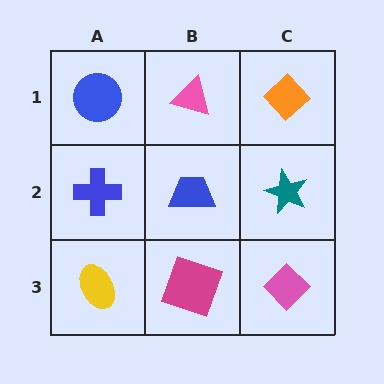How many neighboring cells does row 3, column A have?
2.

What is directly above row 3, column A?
A blue cross.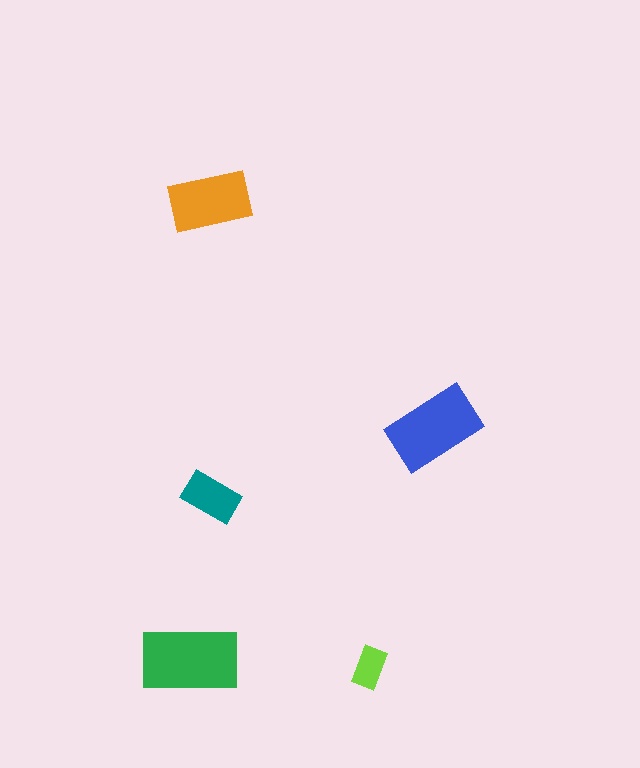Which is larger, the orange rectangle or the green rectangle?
The green one.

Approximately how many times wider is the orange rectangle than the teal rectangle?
About 1.5 times wider.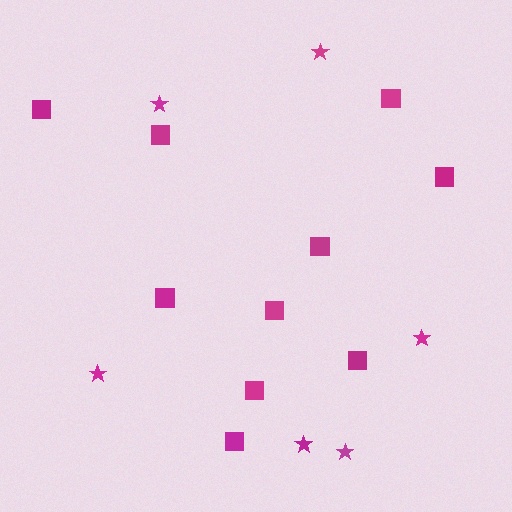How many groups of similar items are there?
There are 2 groups: one group of squares (10) and one group of stars (6).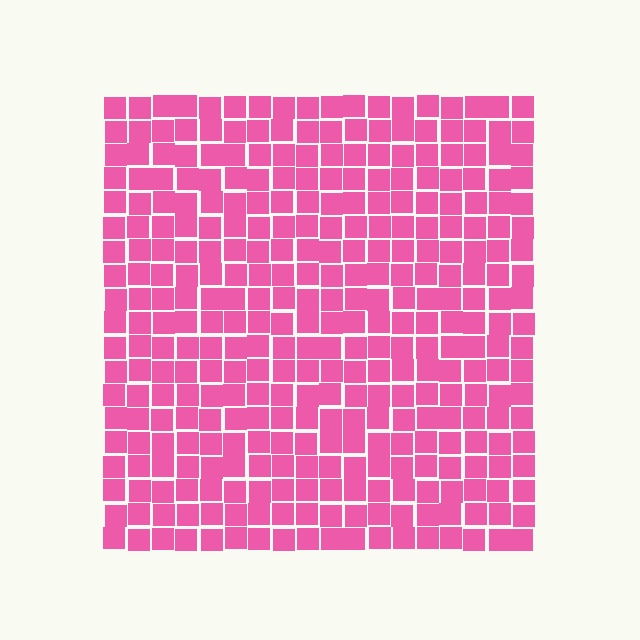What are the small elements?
The small elements are squares.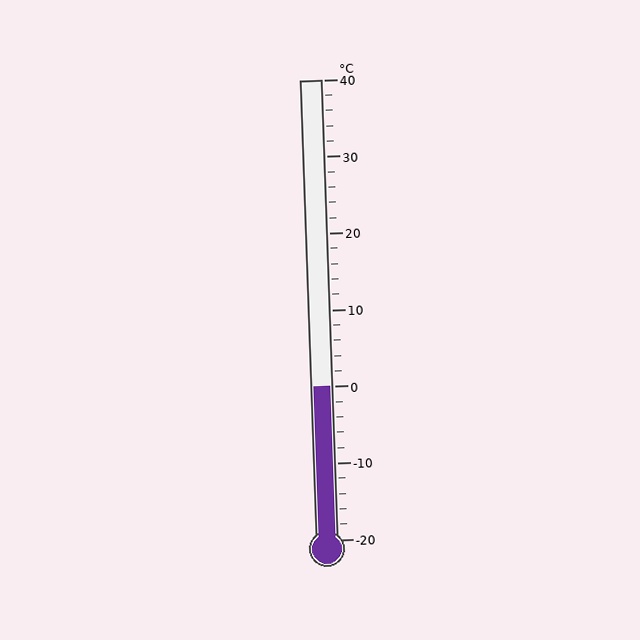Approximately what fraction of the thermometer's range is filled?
The thermometer is filled to approximately 35% of its range.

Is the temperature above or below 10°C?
The temperature is below 10°C.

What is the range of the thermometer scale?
The thermometer scale ranges from -20°C to 40°C.